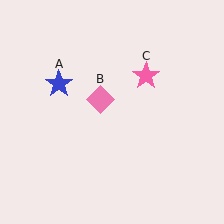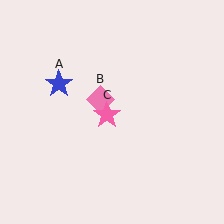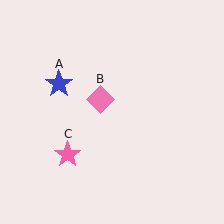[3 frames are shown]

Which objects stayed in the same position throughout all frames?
Blue star (object A) and pink diamond (object B) remained stationary.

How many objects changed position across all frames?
1 object changed position: pink star (object C).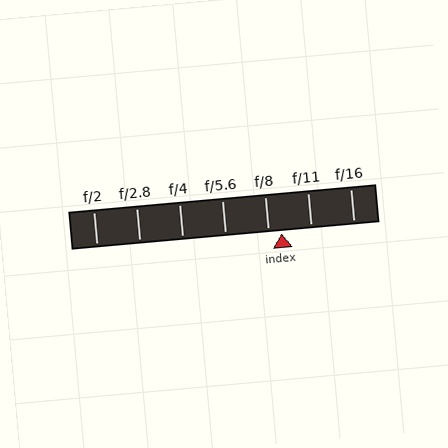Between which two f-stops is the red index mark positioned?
The index mark is between f/8 and f/11.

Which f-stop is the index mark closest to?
The index mark is closest to f/8.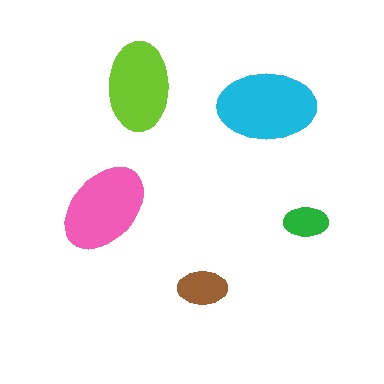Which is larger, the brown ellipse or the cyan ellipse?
The cyan one.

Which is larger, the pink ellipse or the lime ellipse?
The pink one.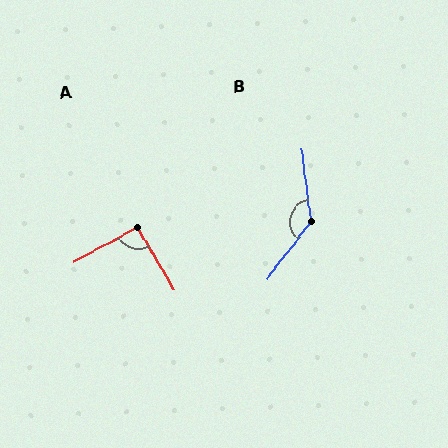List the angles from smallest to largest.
A (92°), B (135°).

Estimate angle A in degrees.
Approximately 92 degrees.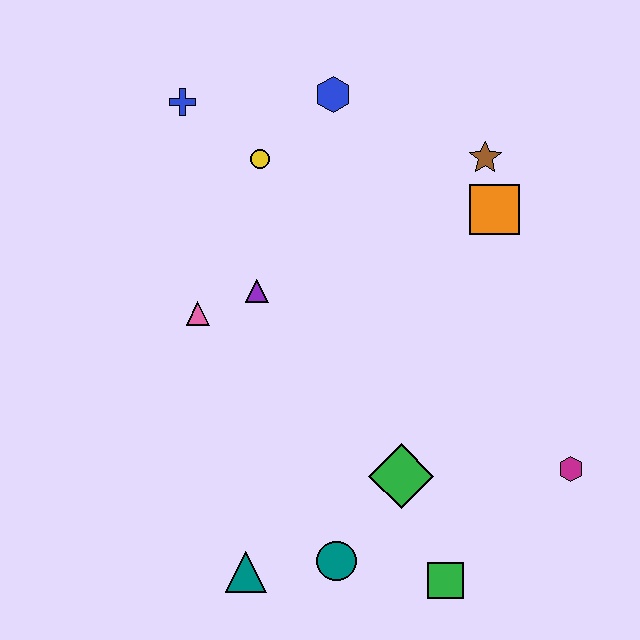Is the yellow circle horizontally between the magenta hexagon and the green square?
No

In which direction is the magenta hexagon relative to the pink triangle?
The magenta hexagon is to the right of the pink triangle.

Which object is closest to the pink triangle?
The purple triangle is closest to the pink triangle.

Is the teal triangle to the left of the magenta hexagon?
Yes